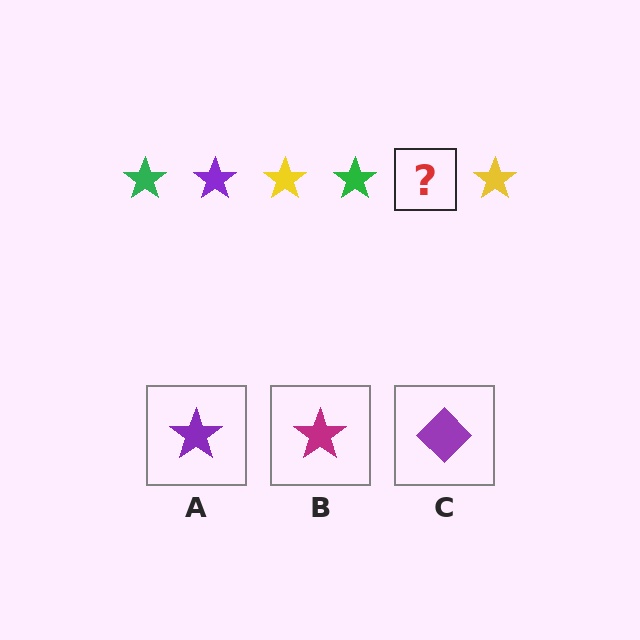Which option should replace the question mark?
Option A.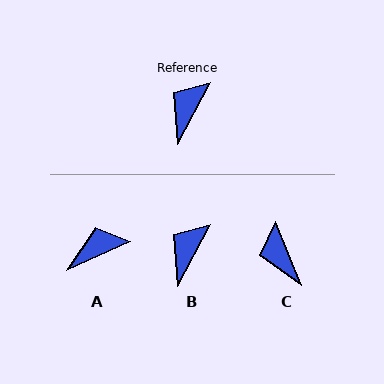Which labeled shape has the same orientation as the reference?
B.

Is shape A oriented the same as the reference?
No, it is off by about 38 degrees.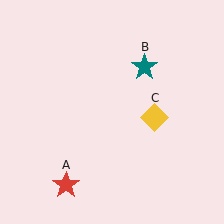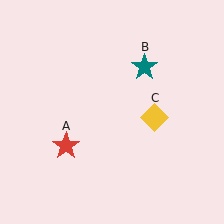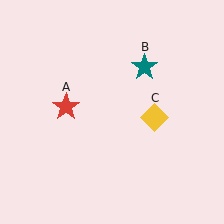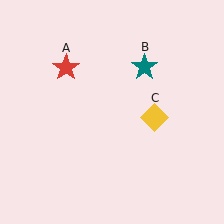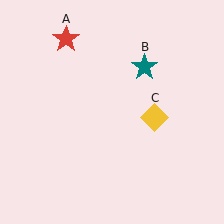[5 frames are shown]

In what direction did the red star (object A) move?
The red star (object A) moved up.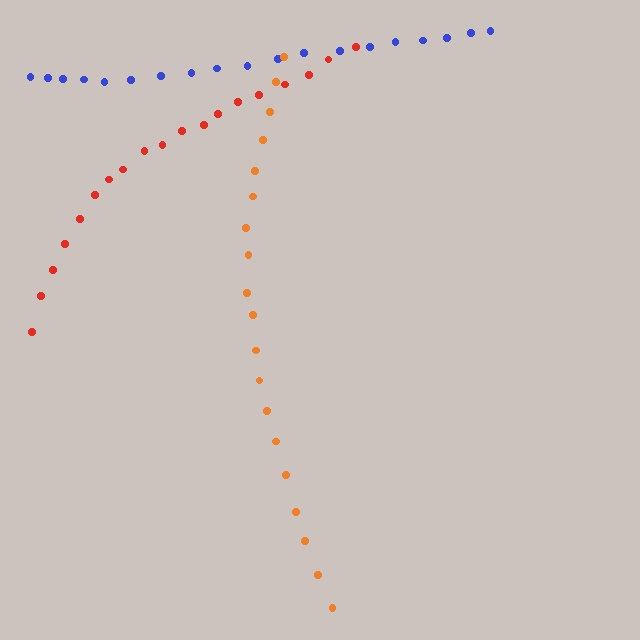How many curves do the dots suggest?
There are 3 distinct paths.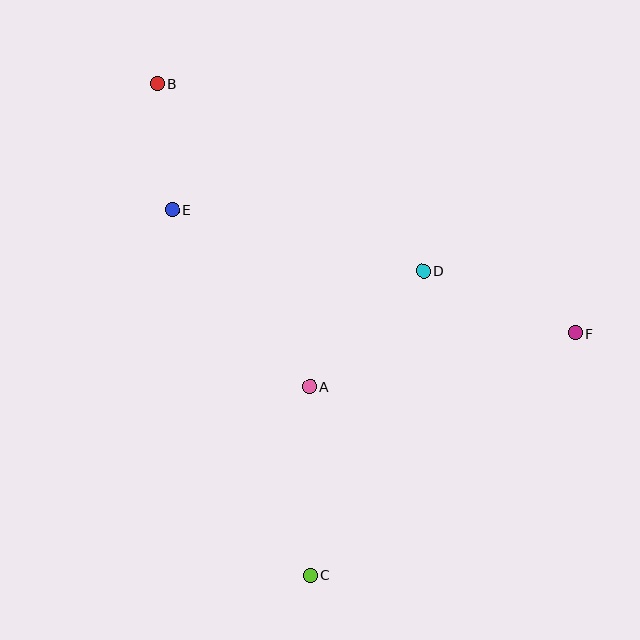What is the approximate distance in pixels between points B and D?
The distance between B and D is approximately 326 pixels.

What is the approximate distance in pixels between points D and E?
The distance between D and E is approximately 259 pixels.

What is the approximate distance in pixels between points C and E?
The distance between C and E is approximately 391 pixels.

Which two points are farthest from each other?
Points B and C are farthest from each other.